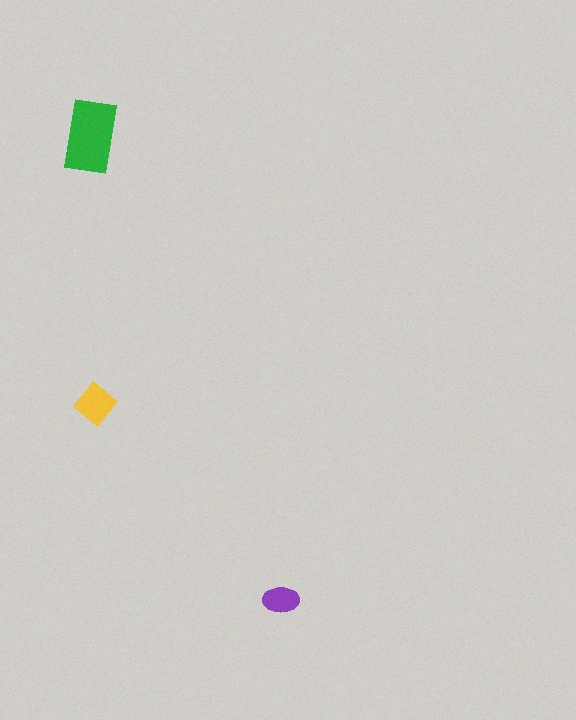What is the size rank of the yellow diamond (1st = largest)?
2nd.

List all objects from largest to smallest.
The green rectangle, the yellow diamond, the purple ellipse.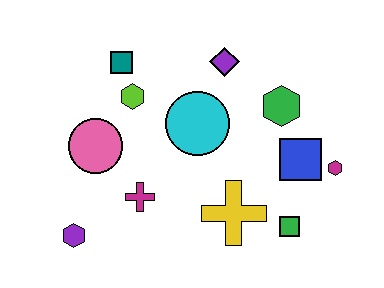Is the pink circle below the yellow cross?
No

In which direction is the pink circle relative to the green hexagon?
The pink circle is to the left of the green hexagon.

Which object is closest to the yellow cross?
The green square is closest to the yellow cross.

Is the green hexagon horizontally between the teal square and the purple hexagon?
No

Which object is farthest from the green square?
The teal square is farthest from the green square.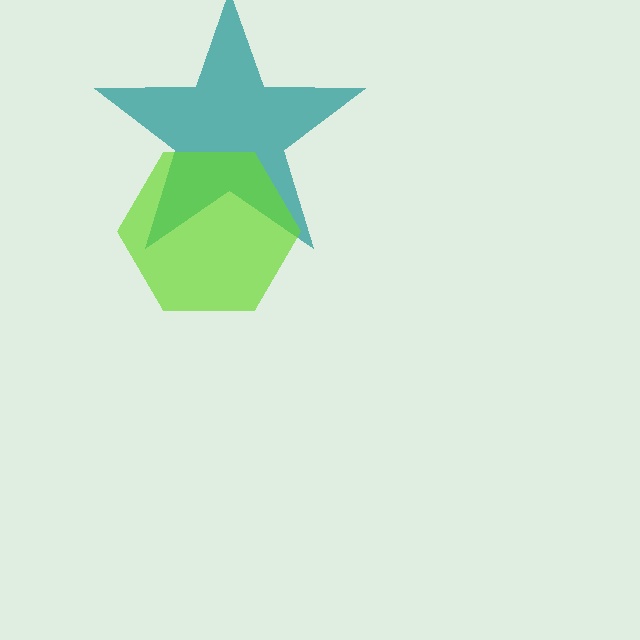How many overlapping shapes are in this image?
There are 2 overlapping shapes in the image.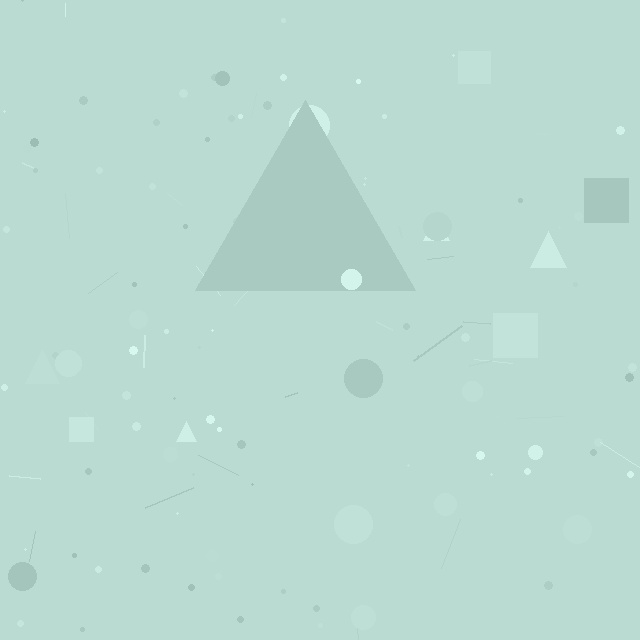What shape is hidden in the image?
A triangle is hidden in the image.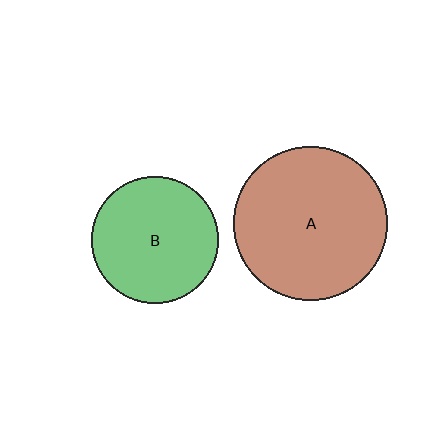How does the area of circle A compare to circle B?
Approximately 1.5 times.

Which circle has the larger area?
Circle A (brown).